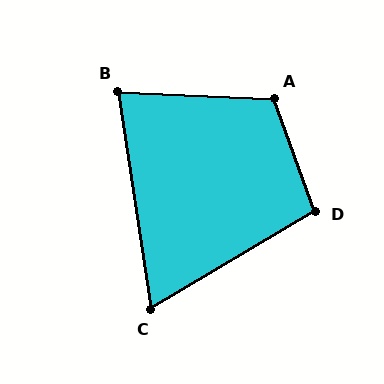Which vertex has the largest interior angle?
A, at approximately 112 degrees.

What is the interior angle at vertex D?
Approximately 101 degrees (obtuse).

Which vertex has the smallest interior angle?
C, at approximately 68 degrees.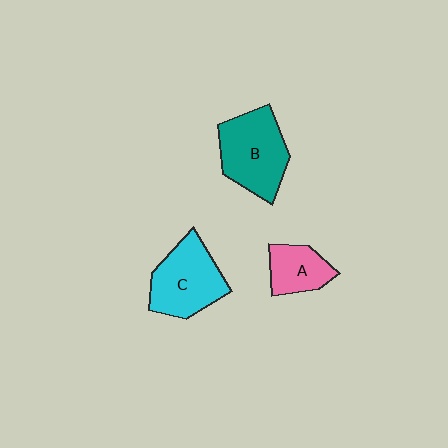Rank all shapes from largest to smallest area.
From largest to smallest: B (teal), C (cyan), A (pink).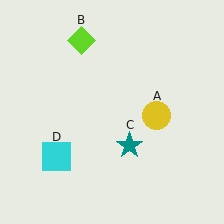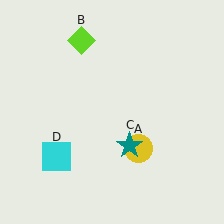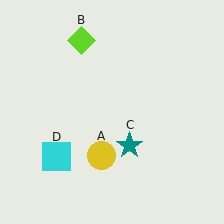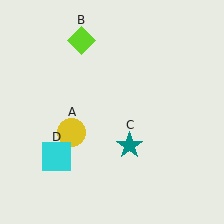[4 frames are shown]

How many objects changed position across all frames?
1 object changed position: yellow circle (object A).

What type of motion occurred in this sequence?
The yellow circle (object A) rotated clockwise around the center of the scene.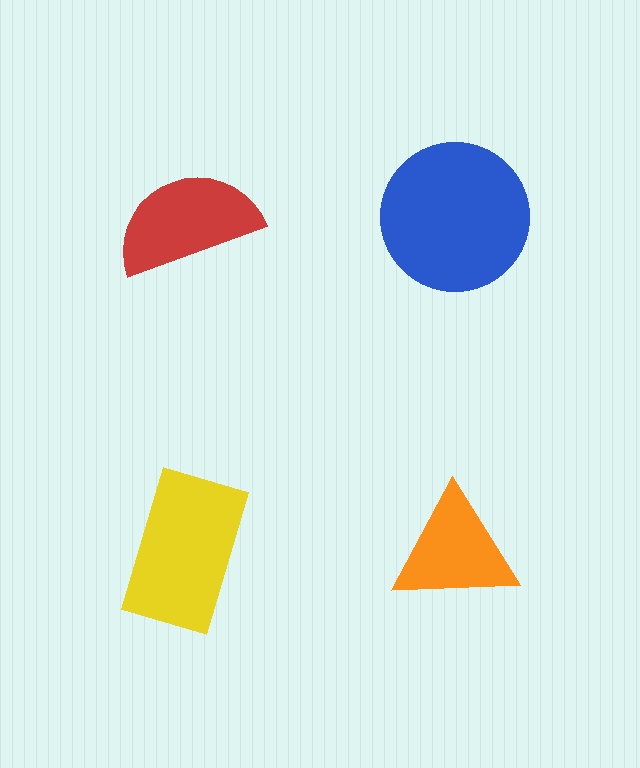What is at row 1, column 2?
A blue circle.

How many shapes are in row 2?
2 shapes.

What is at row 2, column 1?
A yellow rectangle.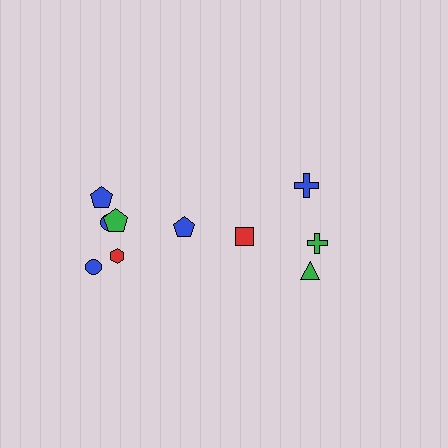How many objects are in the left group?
There are 6 objects.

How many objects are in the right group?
There are 4 objects.